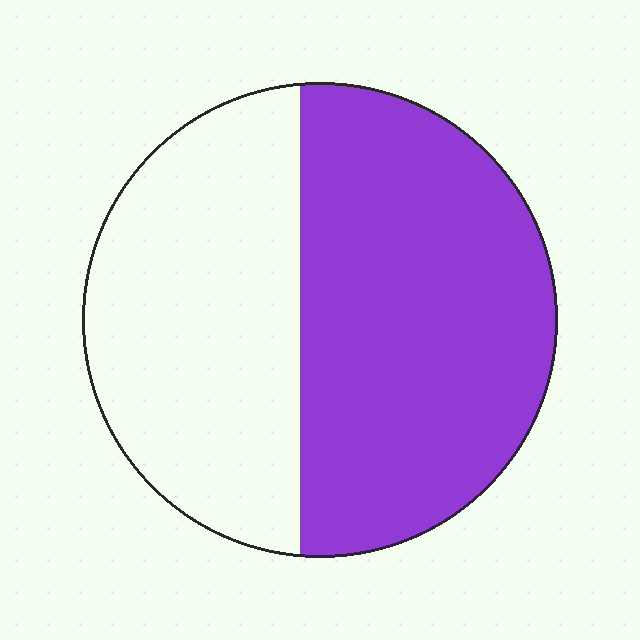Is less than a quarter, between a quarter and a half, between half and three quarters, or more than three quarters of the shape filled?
Between half and three quarters.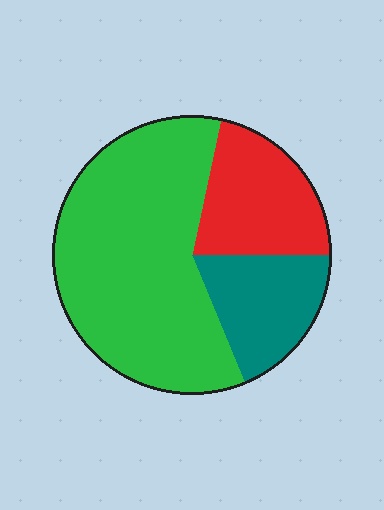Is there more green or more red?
Green.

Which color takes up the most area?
Green, at roughly 60%.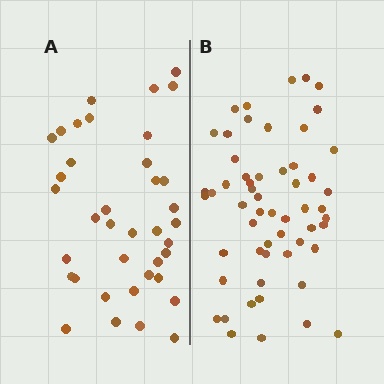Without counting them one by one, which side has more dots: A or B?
Region B (the right region) has more dots.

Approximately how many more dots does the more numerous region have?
Region B has approximately 20 more dots than region A.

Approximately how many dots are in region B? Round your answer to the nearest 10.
About 60 dots. (The exact count is 56, which rounds to 60.)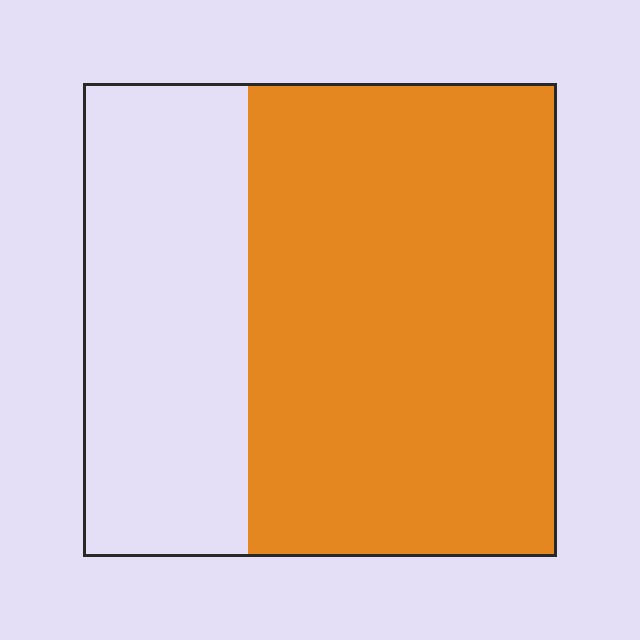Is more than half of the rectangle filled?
Yes.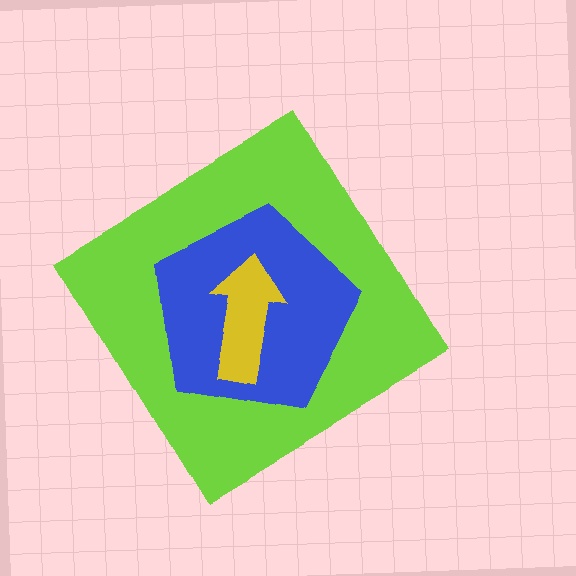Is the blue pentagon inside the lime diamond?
Yes.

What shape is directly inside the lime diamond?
The blue pentagon.